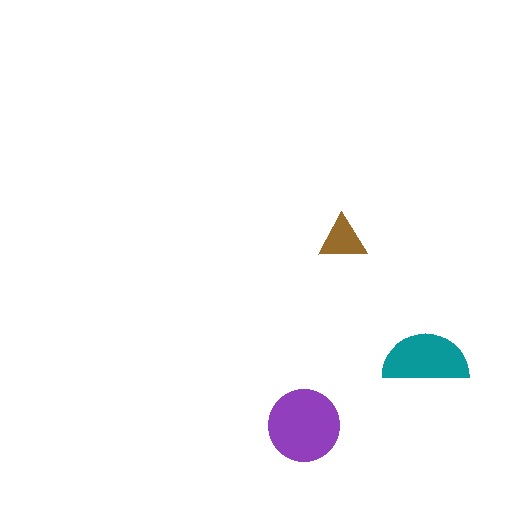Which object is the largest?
The purple circle.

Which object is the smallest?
The brown triangle.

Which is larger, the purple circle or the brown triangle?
The purple circle.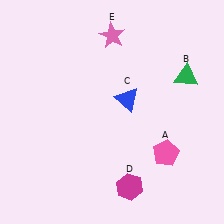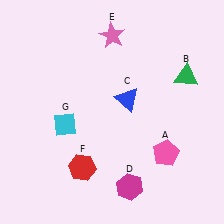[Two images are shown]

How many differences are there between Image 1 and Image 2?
There are 2 differences between the two images.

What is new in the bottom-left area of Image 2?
A red hexagon (F) was added in the bottom-left area of Image 2.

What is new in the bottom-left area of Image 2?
A cyan diamond (G) was added in the bottom-left area of Image 2.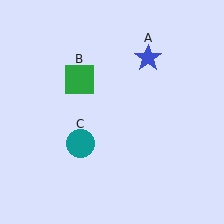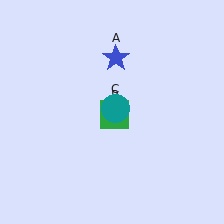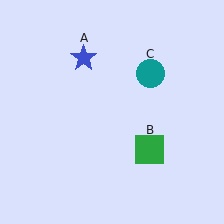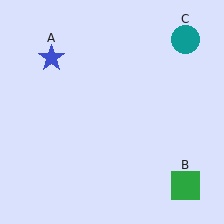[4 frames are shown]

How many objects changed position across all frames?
3 objects changed position: blue star (object A), green square (object B), teal circle (object C).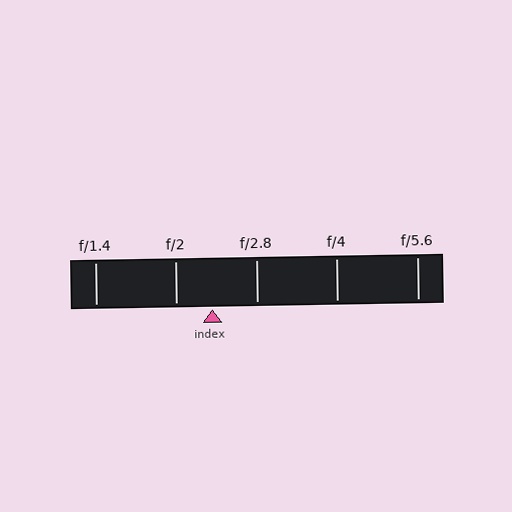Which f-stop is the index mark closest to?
The index mark is closest to f/2.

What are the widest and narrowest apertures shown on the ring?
The widest aperture shown is f/1.4 and the narrowest is f/5.6.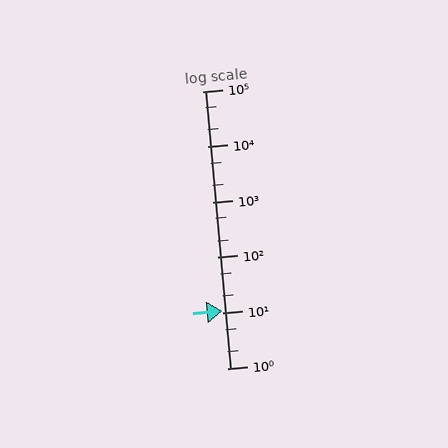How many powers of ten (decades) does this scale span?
The scale spans 5 decades, from 1 to 100000.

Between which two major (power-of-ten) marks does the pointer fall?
The pointer is between 10 and 100.